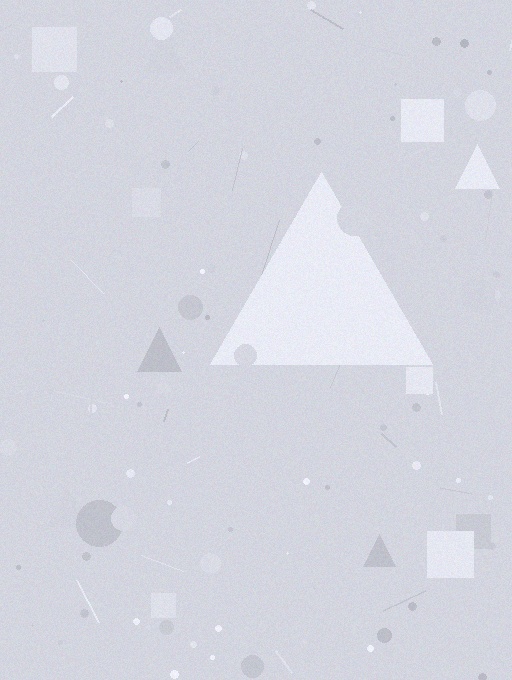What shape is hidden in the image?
A triangle is hidden in the image.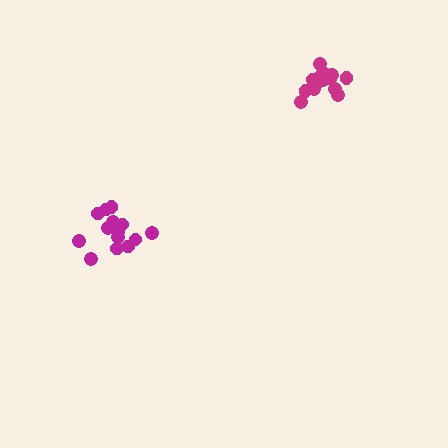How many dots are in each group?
Group 1: 17 dots, Group 2: 17 dots (34 total).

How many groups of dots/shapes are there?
There are 2 groups.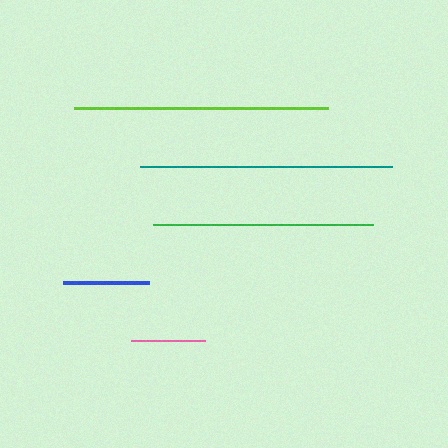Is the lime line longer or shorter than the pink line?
The lime line is longer than the pink line.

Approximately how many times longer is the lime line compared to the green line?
The lime line is approximately 1.2 times the length of the green line.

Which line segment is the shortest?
The pink line is the shortest at approximately 74 pixels.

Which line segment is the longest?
The lime line is the longest at approximately 254 pixels.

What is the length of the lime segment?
The lime segment is approximately 254 pixels long.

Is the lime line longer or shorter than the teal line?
The lime line is longer than the teal line.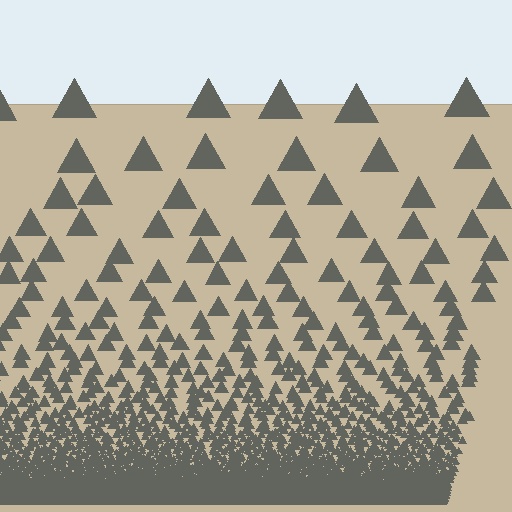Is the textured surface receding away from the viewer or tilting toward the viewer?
The surface appears to tilt toward the viewer. Texture elements get larger and sparser toward the top.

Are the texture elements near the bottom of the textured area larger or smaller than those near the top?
Smaller. The gradient is inverted — elements near the bottom are smaller and denser.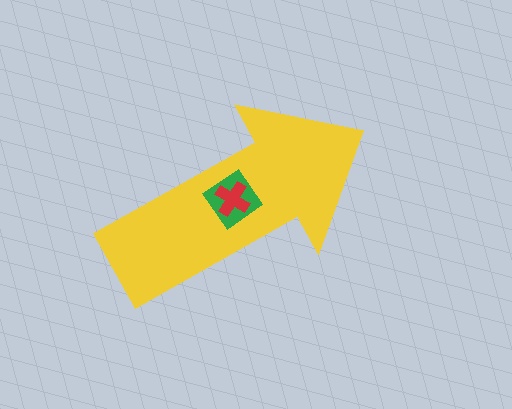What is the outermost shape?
The yellow arrow.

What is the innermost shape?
The red cross.